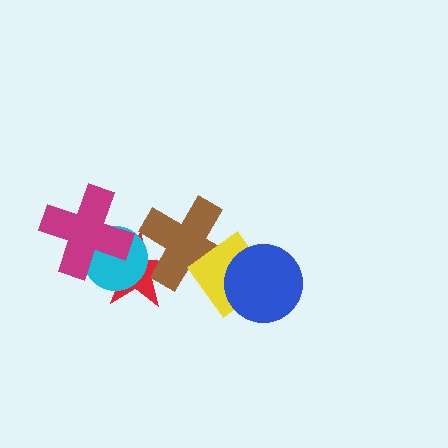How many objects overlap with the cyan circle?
2 objects overlap with the cyan circle.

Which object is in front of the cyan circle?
The magenta cross is in front of the cyan circle.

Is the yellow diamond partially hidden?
Yes, it is partially covered by another shape.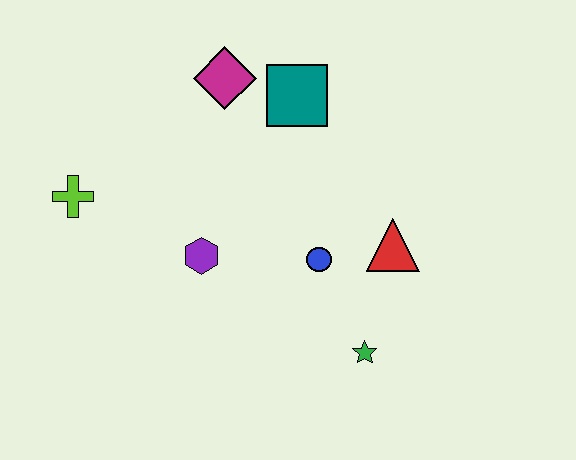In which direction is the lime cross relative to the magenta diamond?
The lime cross is to the left of the magenta diamond.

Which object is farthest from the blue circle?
The lime cross is farthest from the blue circle.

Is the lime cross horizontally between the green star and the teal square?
No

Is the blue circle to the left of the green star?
Yes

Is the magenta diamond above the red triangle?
Yes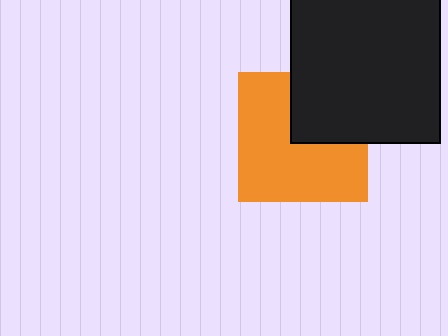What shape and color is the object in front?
The object in front is a black square.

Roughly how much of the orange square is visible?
Most of it is visible (roughly 67%).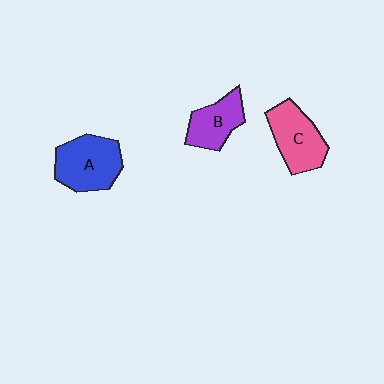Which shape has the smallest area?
Shape B (purple).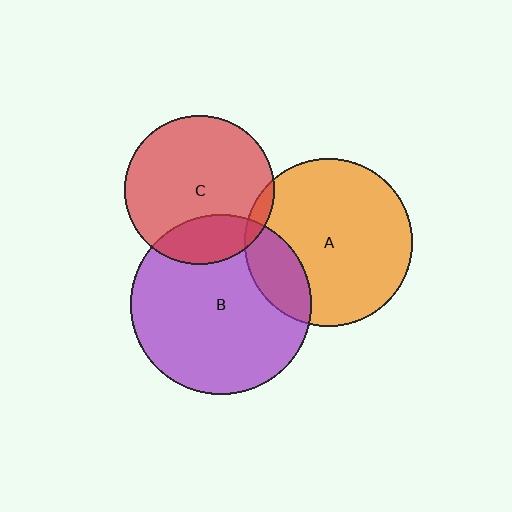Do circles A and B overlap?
Yes.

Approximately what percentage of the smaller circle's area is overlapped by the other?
Approximately 20%.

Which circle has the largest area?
Circle B (purple).